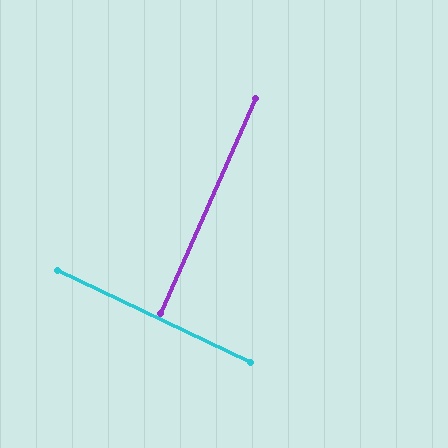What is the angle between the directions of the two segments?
Approximately 88 degrees.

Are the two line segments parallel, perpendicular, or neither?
Perpendicular — they meet at approximately 88°.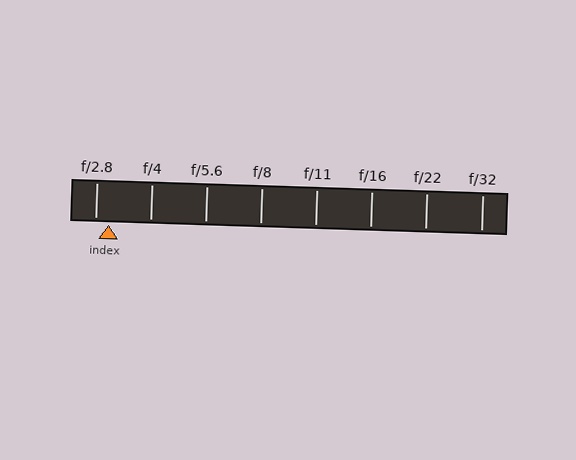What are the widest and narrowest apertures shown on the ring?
The widest aperture shown is f/2.8 and the narrowest is f/32.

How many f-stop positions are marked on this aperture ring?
There are 8 f-stop positions marked.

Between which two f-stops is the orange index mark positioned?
The index mark is between f/2.8 and f/4.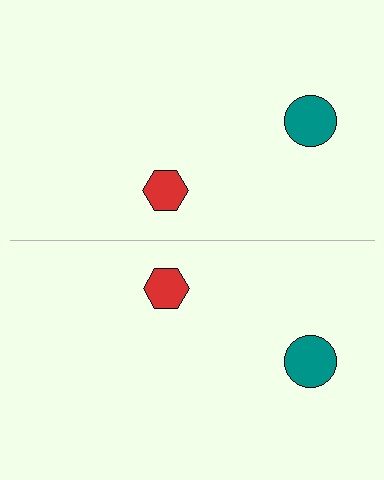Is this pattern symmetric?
Yes, this pattern has bilateral (reflection) symmetry.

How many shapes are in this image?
There are 4 shapes in this image.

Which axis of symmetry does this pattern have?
The pattern has a horizontal axis of symmetry running through the center of the image.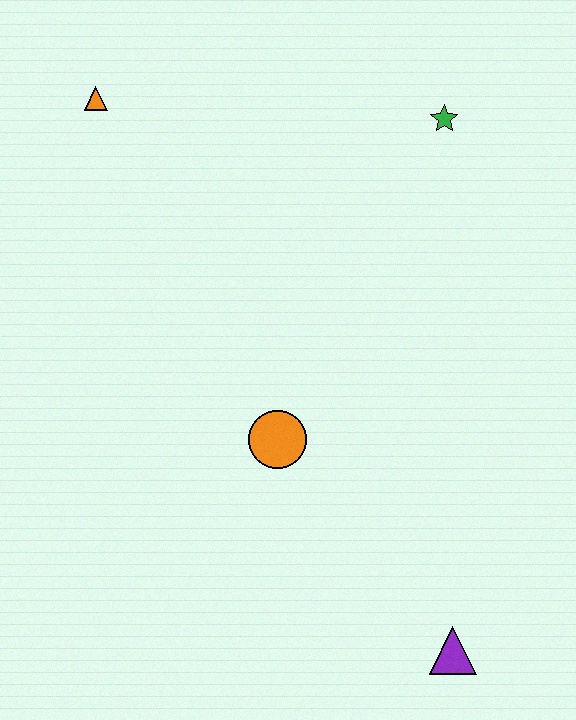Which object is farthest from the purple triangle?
The orange triangle is farthest from the purple triangle.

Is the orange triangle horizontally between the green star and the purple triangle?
No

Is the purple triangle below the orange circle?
Yes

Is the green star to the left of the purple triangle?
Yes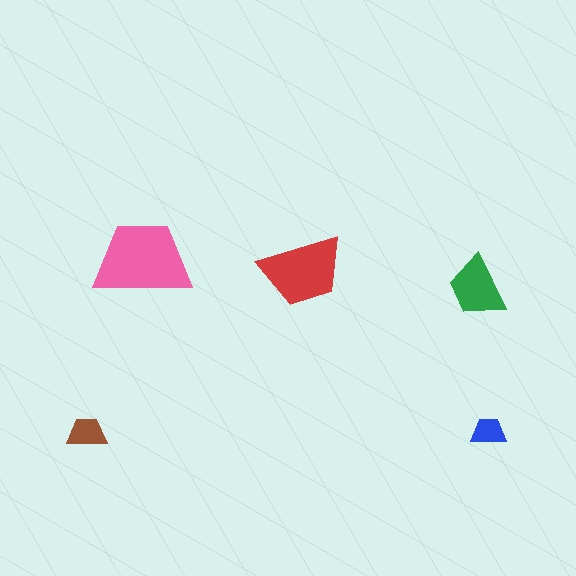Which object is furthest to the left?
The brown trapezoid is leftmost.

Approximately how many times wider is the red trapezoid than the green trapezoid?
About 1.5 times wider.